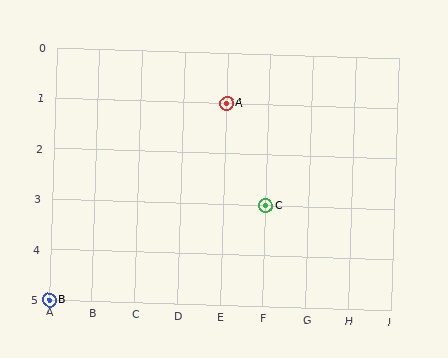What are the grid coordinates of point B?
Point B is at grid coordinates (A, 5).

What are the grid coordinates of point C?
Point C is at grid coordinates (F, 3).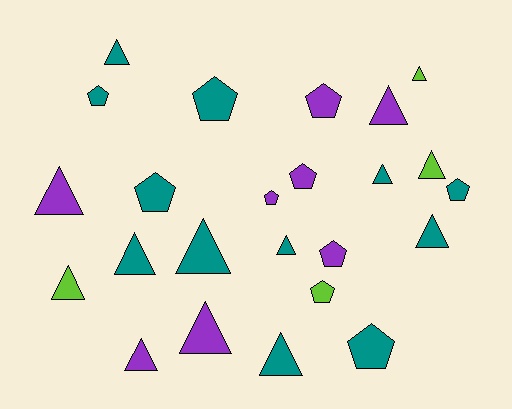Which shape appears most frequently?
Triangle, with 14 objects.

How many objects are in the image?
There are 24 objects.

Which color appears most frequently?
Teal, with 12 objects.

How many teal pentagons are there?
There are 5 teal pentagons.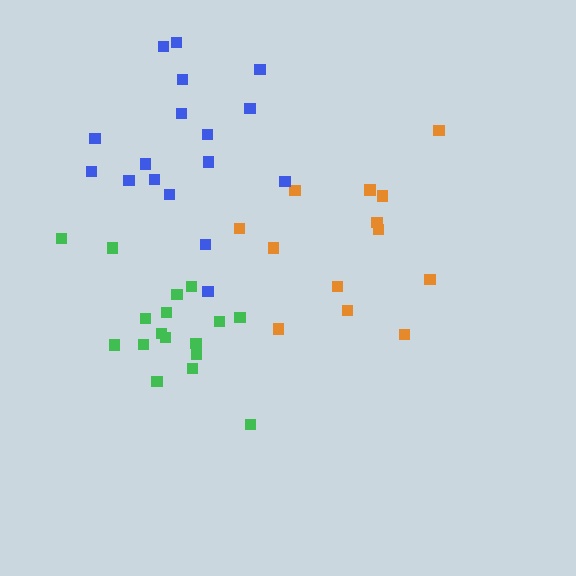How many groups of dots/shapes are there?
There are 3 groups.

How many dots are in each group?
Group 1: 13 dots, Group 2: 17 dots, Group 3: 17 dots (47 total).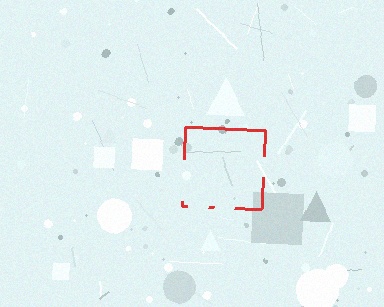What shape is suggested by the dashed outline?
The dashed outline suggests a square.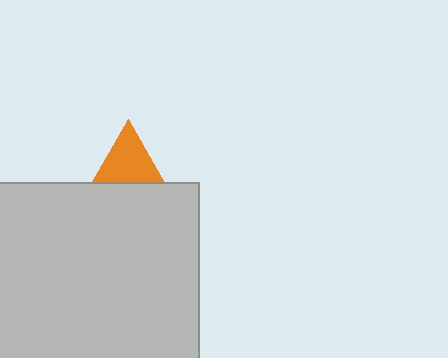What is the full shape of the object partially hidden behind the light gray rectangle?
The partially hidden object is an orange triangle.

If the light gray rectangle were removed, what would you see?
You would see the complete orange triangle.